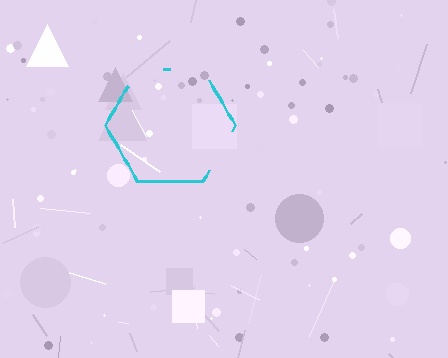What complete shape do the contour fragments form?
The contour fragments form a hexagon.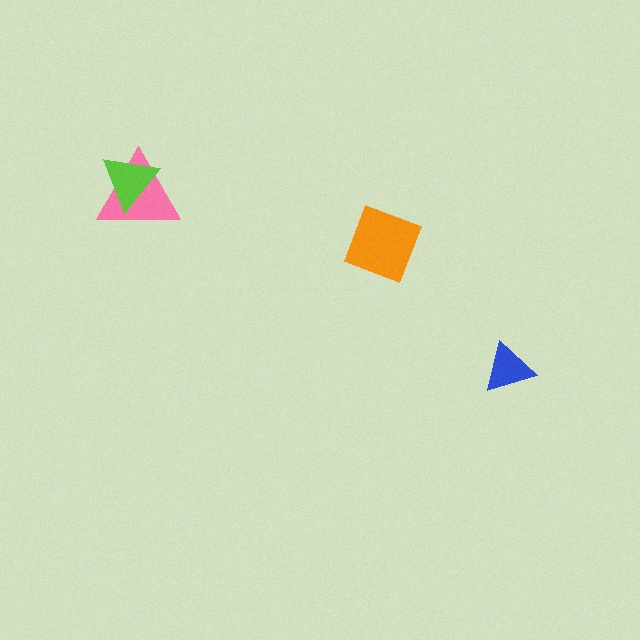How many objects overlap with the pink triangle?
1 object overlaps with the pink triangle.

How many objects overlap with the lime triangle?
1 object overlaps with the lime triangle.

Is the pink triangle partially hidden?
Yes, it is partially covered by another shape.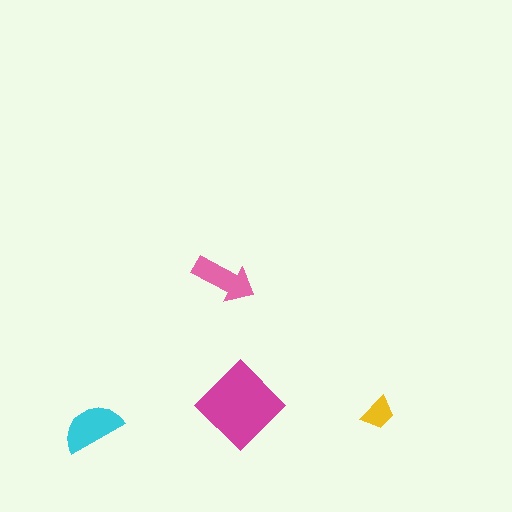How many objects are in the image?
There are 4 objects in the image.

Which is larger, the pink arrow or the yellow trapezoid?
The pink arrow.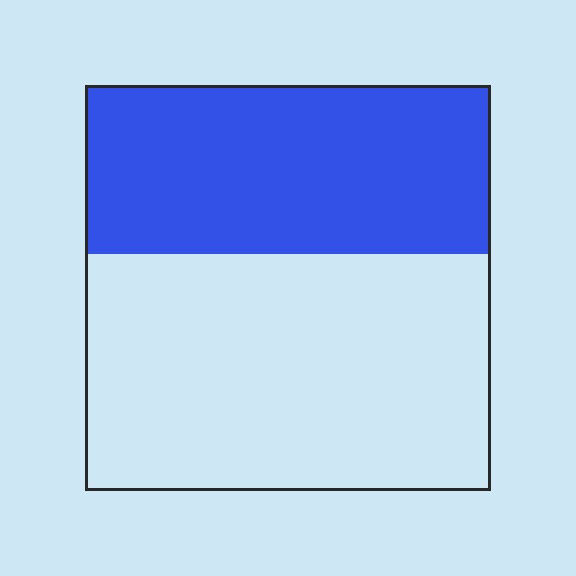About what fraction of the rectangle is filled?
About two fifths (2/5).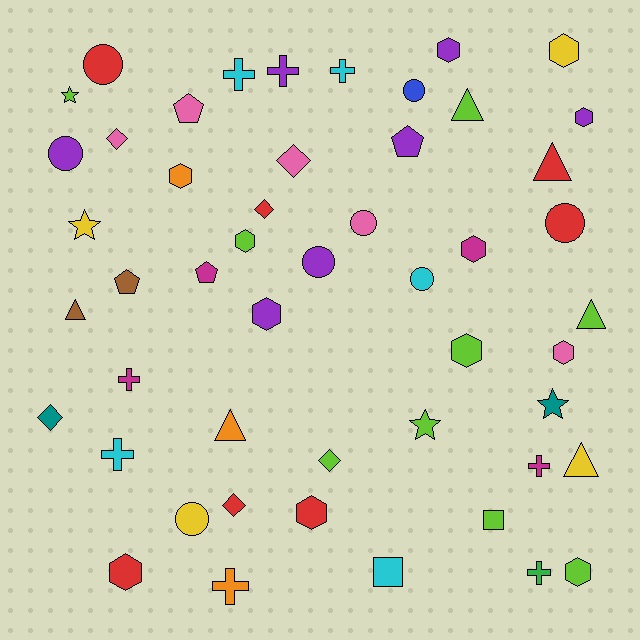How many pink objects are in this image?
There are 5 pink objects.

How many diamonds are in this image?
There are 6 diamonds.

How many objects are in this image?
There are 50 objects.